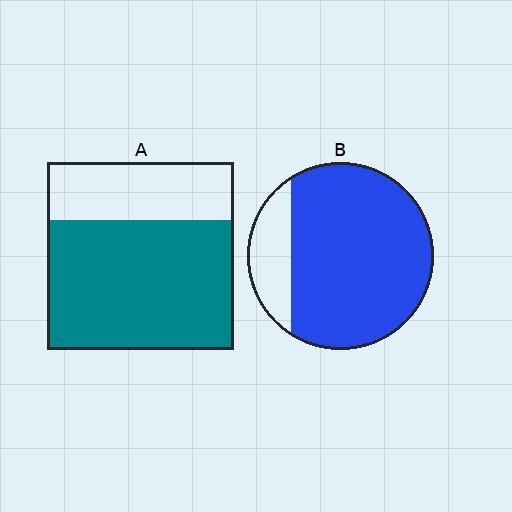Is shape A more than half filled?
Yes.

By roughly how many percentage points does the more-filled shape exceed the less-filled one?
By roughly 15 percentage points (B over A).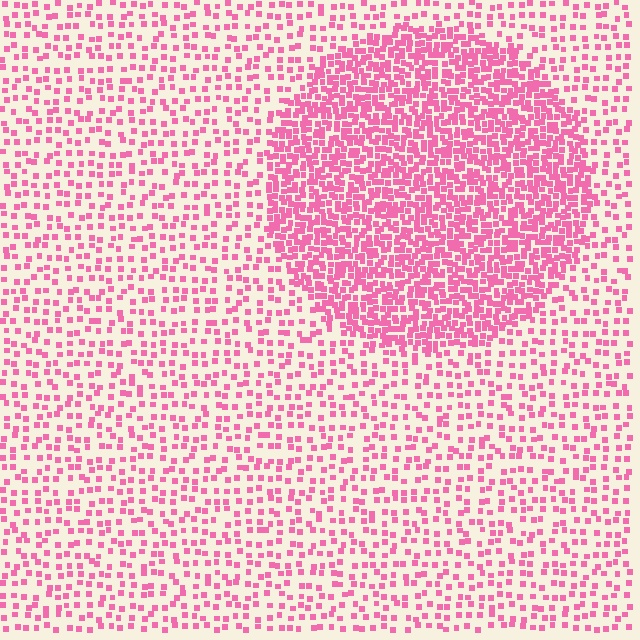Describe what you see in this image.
The image contains small pink elements arranged at two different densities. A circle-shaped region is visible where the elements are more densely packed than the surrounding area.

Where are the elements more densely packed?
The elements are more densely packed inside the circle boundary.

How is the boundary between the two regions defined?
The boundary is defined by a change in element density (approximately 2.5x ratio). All elements are the same color, size, and shape.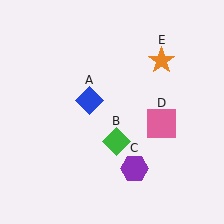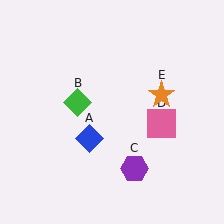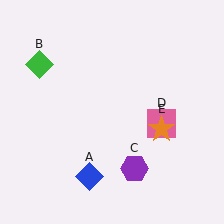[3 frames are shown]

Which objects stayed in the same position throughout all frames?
Purple hexagon (object C) and pink square (object D) remained stationary.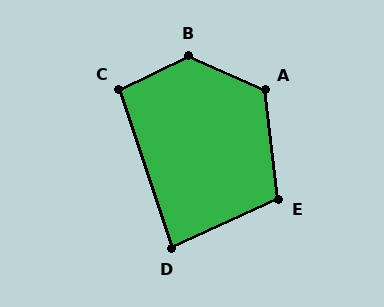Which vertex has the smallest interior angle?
D, at approximately 84 degrees.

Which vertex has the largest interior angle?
B, at approximately 131 degrees.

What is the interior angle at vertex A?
Approximately 120 degrees (obtuse).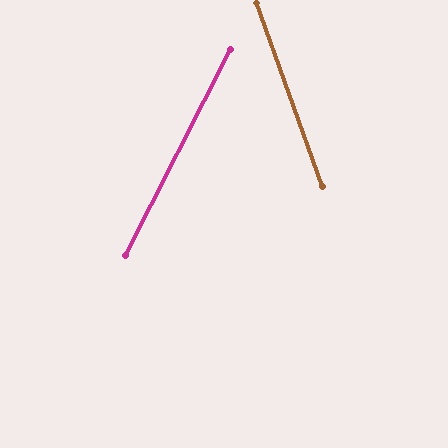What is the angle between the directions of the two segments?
Approximately 47 degrees.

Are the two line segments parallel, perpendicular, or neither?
Neither parallel nor perpendicular — they differ by about 47°.